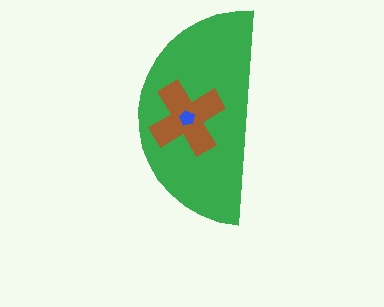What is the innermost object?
The blue pentagon.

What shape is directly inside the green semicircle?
The brown cross.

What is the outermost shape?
The green semicircle.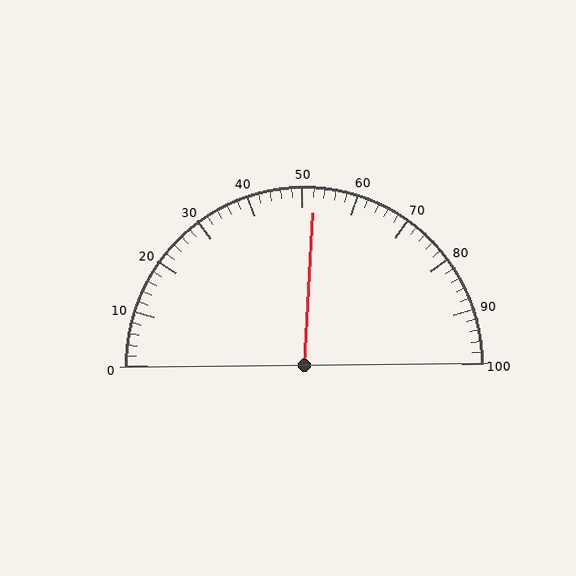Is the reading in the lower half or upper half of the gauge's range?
The reading is in the upper half of the range (0 to 100).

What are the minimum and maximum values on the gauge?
The gauge ranges from 0 to 100.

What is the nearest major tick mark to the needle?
The nearest major tick mark is 50.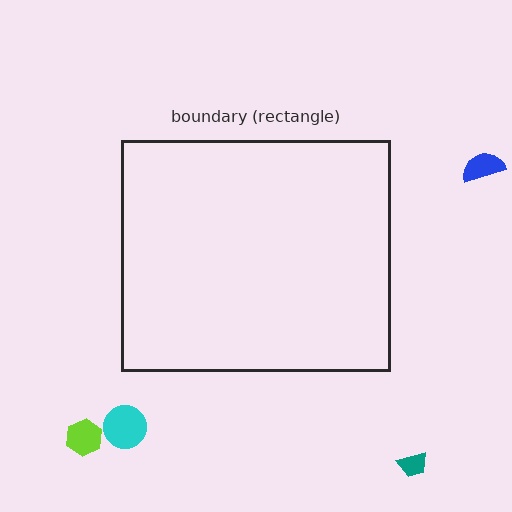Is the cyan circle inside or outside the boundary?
Outside.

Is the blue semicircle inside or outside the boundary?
Outside.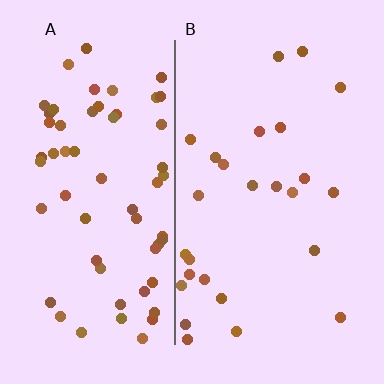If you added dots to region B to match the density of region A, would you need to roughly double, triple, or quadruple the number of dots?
Approximately double.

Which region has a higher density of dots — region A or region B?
A (the left).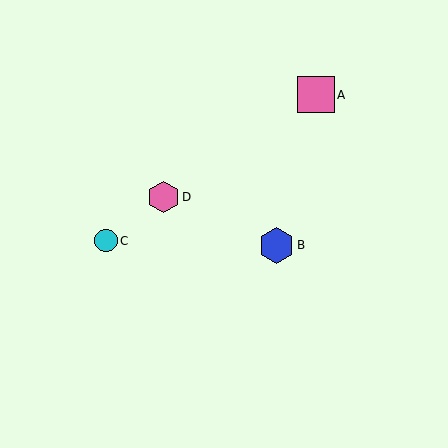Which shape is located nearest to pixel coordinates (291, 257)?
The blue hexagon (labeled B) at (277, 245) is nearest to that location.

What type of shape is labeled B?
Shape B is a blue hexagon.